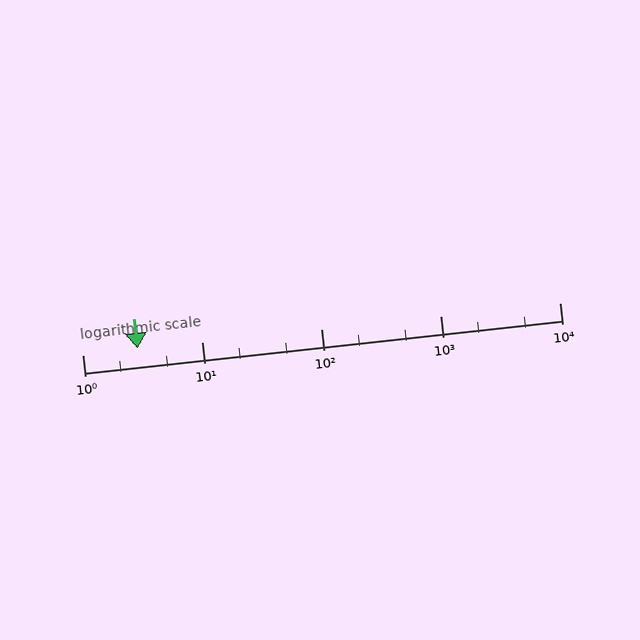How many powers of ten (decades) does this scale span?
The scale spans 4 decades, from 1 to 10000.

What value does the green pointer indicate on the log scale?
The pointer indicates approximately 2.9.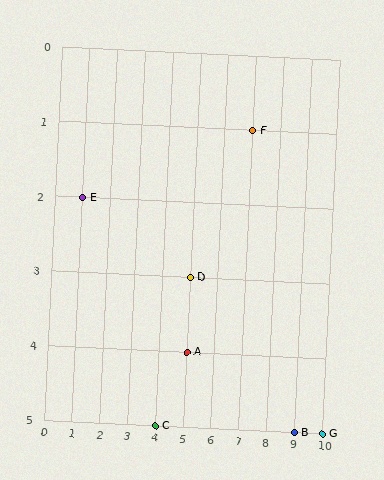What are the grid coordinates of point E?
Point E is at grid coordinates (1, 2).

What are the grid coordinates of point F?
Point F is at grid coordinates (7, 1).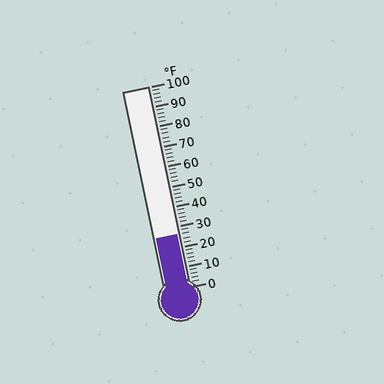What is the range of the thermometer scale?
The thermometer scale ranges from 0°F to 100°F.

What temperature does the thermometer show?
The thermometer shows approximately 26°F.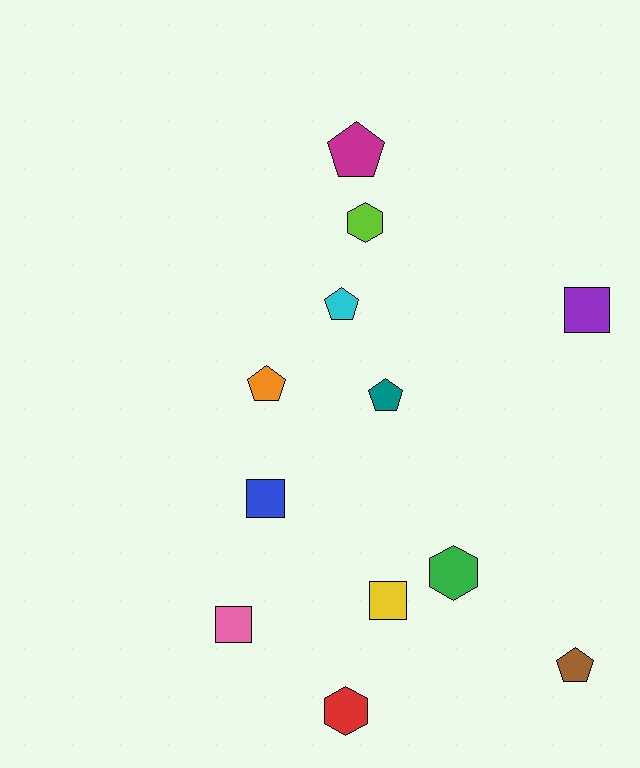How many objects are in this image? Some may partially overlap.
There are 12 objects.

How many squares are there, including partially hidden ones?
There are 4 squares.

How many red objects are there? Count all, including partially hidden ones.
There is 1 red object.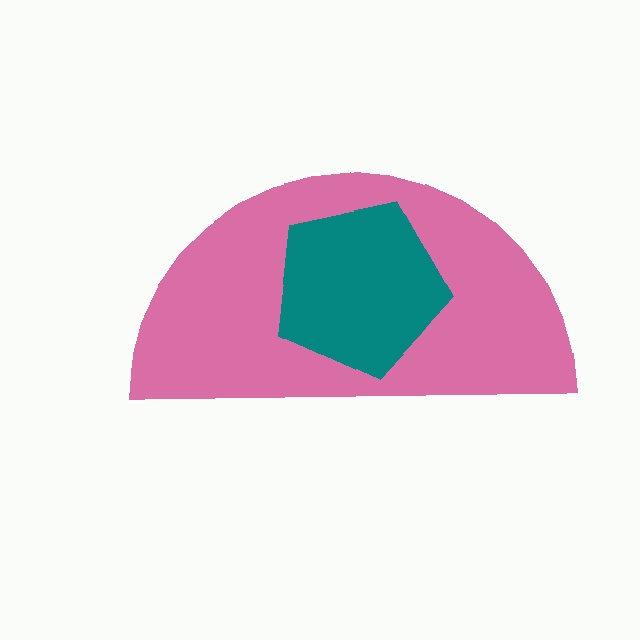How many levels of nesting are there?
2.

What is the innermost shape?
The teal pentagon.